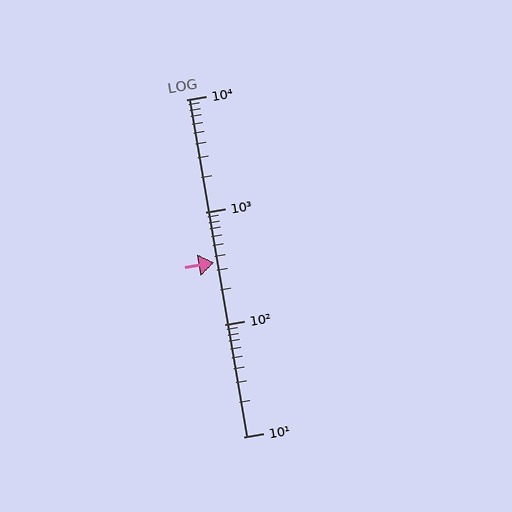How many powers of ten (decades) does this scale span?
The scale spans 3 decades, from 10 to 10000.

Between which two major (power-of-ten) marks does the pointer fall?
The pointer is between 100 and 1000.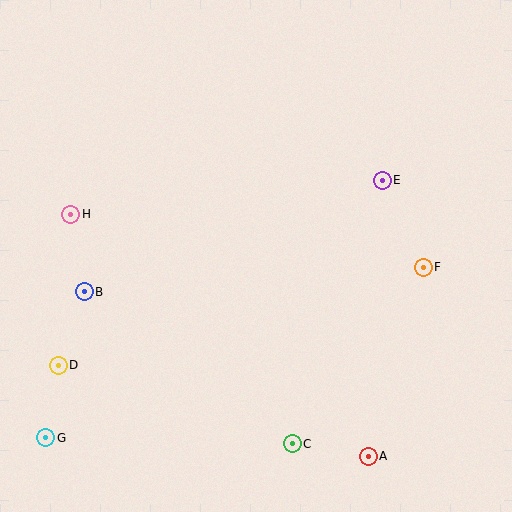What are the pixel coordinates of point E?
Point E is at (382, 180).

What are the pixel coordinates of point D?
Point D is at (58, 365).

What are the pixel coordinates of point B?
Point B is at (84, 292).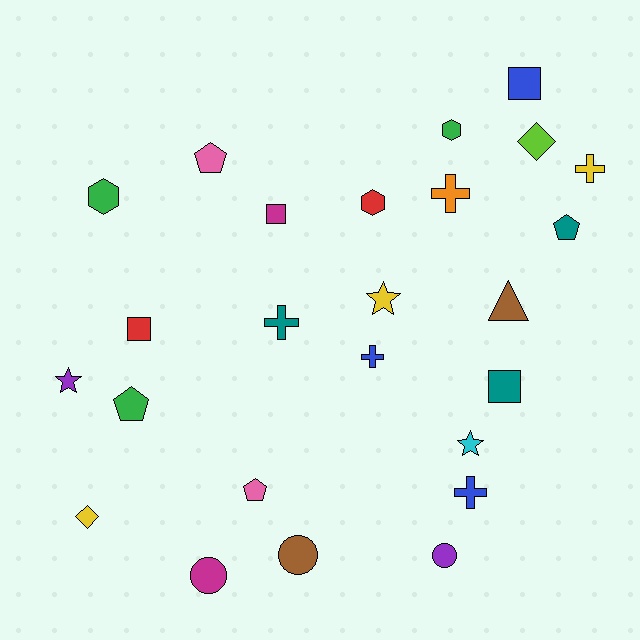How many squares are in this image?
There are 4 squares.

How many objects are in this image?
There are 25 objects.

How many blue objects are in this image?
There are 3 blue objects.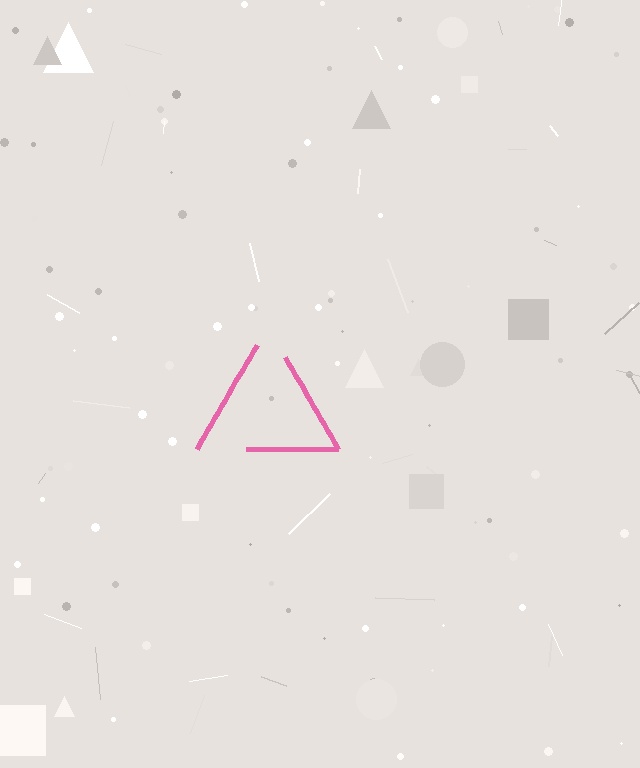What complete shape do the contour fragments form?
The contour fragments form a triangle.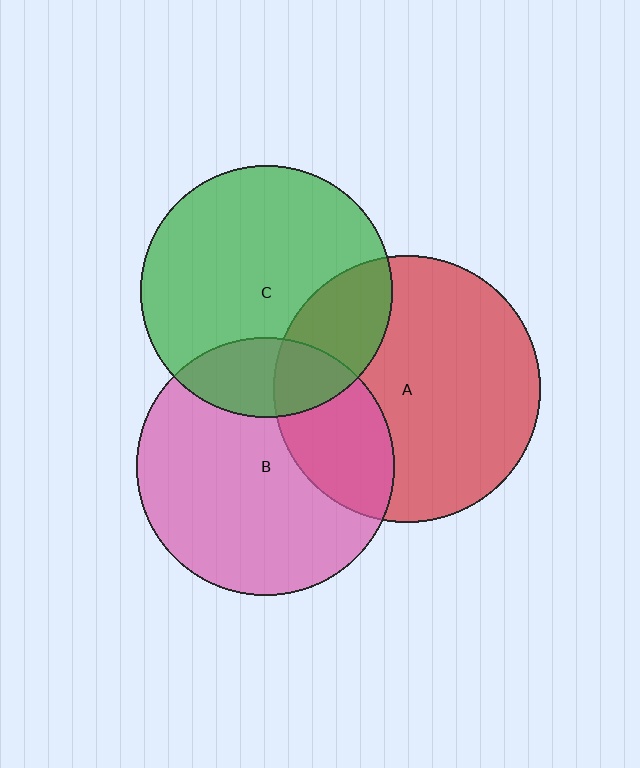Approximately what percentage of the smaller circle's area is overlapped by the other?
Approximately 30%.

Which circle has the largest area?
Circle A (red).